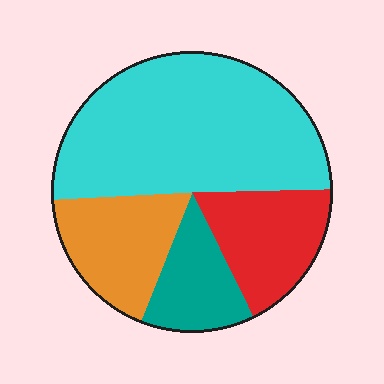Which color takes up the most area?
Cyan, at roughly 50%.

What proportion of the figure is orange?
Orange takes up about one sixth (1/6) of the figure.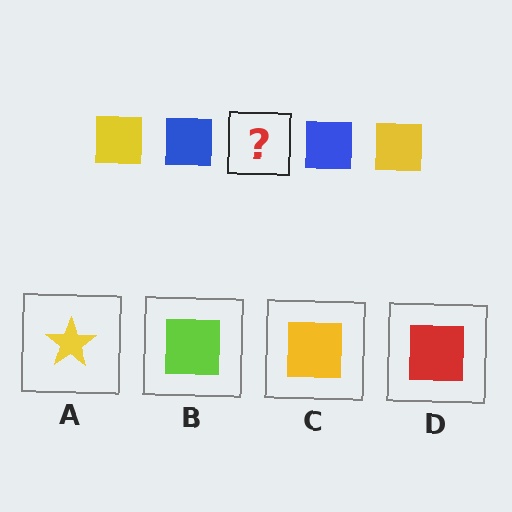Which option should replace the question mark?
Option C.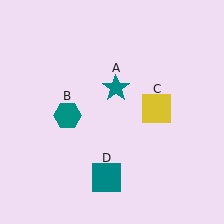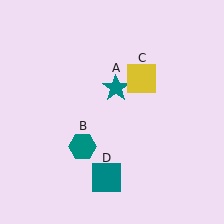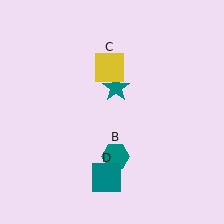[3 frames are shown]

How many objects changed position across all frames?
2 objects changed position: teal hexagon (object B), yellow square (object C).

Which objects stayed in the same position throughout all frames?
Teal star (object A) and teal square (object D) remained stationary.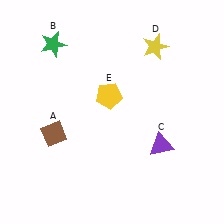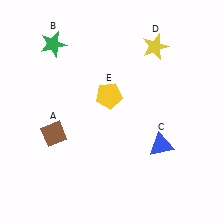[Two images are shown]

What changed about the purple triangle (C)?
In Image 1, C is purple. In Image 2, it changed to blue.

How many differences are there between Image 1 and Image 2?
There is 1 difference between the two images.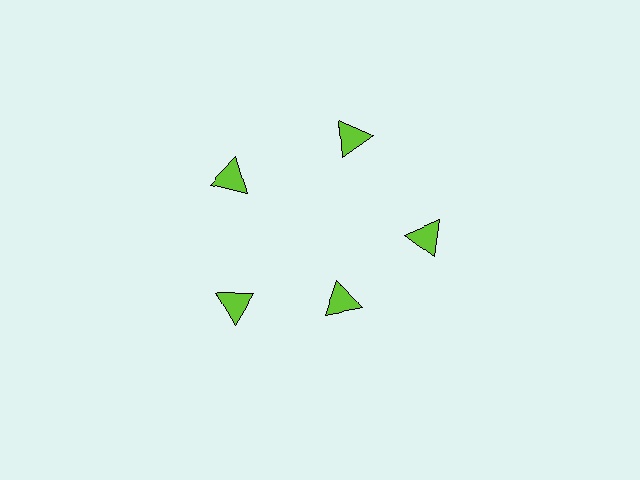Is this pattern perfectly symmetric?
No. The 5 lime triangles are arranged in a ring, but one element near the 5 o'clock position is pulled inward toward the center, breaking the 5-fold rotational symmetry.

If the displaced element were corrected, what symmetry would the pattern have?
It would have 5-fold rotational symmetry — the pattern would map onto itself every 72 degrees.